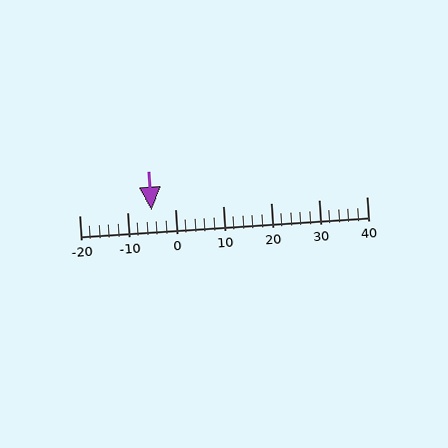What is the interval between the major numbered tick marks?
The major tick marks are spaced 10 units apart.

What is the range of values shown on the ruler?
The ruler shows values from -20 to 40.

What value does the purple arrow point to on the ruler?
The purple arrow points to approximately -5.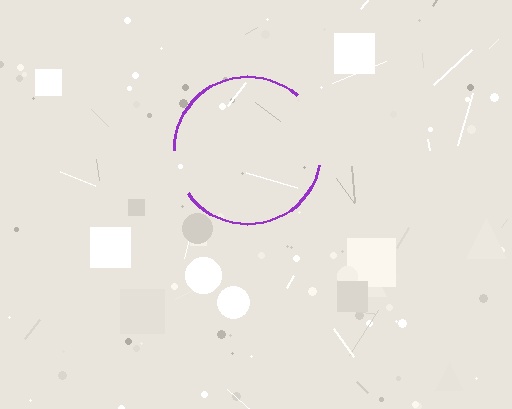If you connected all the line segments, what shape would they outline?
They would outline a circle.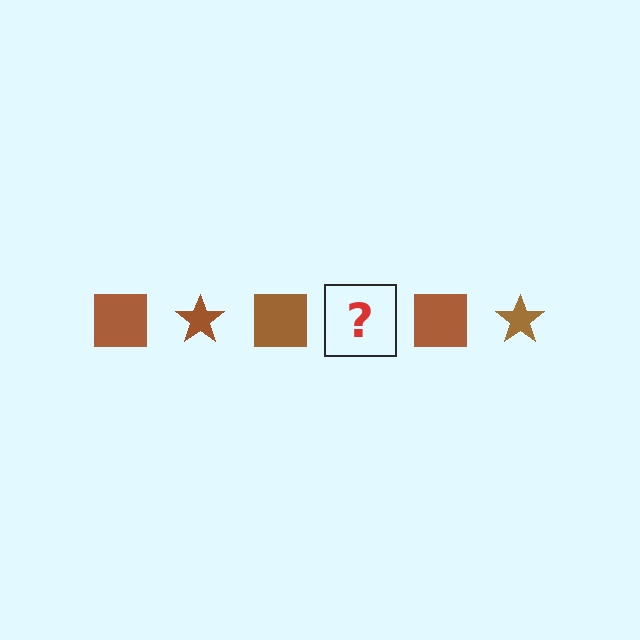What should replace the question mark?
The question mark should be replaced with a brown star.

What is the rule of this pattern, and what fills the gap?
The rule is that the pattern cycles through square, star shapes in brown. The gap should be filled with a brown star.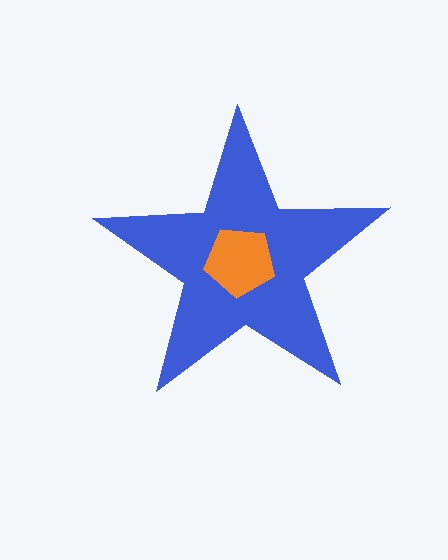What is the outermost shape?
The blue star.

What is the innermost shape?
The orange pentagon.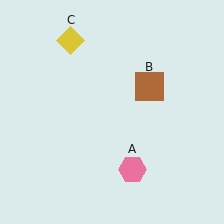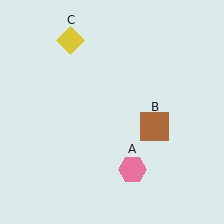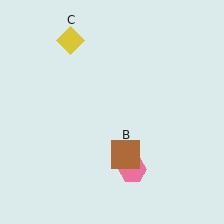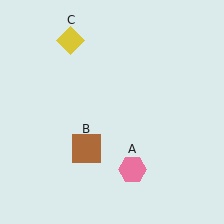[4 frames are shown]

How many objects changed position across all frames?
1 object changed position: brown square (object B).